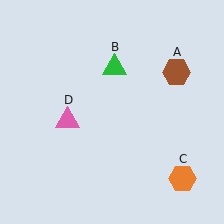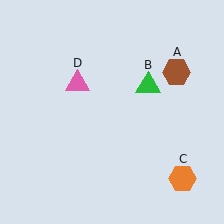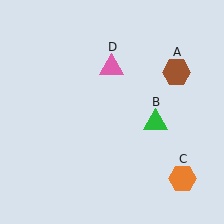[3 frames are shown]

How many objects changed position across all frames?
2 objects changed position: green triangle (object B), pink triangle (object D).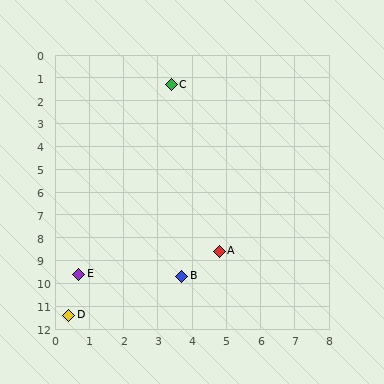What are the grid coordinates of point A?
Point A is at approximately (4.8, 8.6).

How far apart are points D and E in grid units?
Points D and E are about 1.8 grid units apart.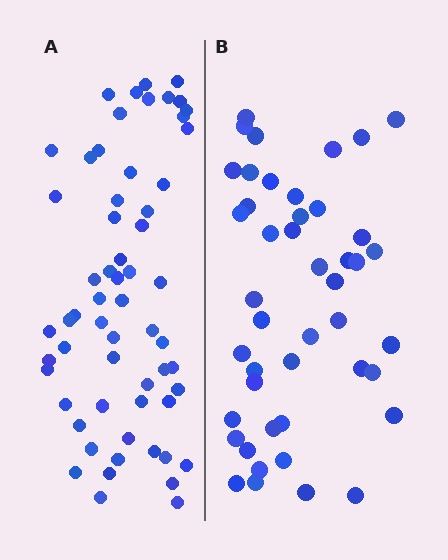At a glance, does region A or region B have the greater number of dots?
Region A (the left region) has more dots.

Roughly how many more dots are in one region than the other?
Region A has approximately 15 more dots than region B.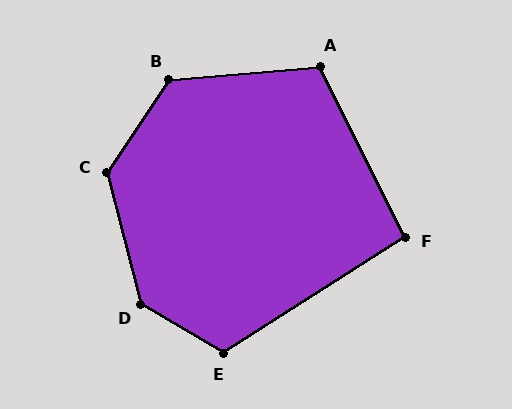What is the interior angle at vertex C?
Approximately 132 degrees (obtuse).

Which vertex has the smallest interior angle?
F, at approximately 96 degrees.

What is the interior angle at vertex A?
Approximately 111 degrees (obtuse).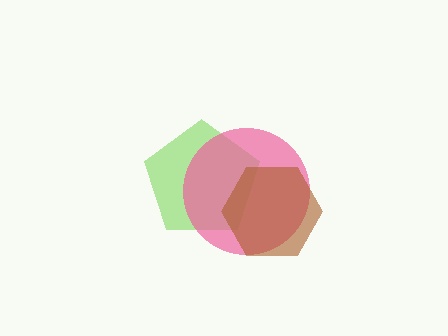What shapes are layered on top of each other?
The layered shapes are: a lime pentagon, a pink circle, a brown hexagon.